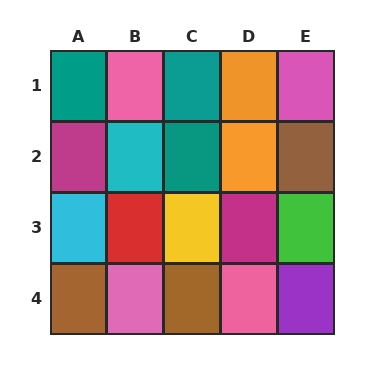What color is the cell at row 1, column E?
Pink.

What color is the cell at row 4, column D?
Pink.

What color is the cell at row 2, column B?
Cyan.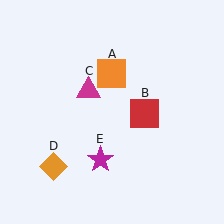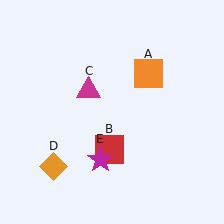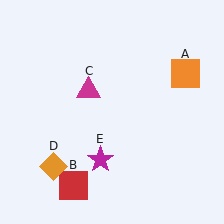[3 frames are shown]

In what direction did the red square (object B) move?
The red square (object B) moved down and to the left.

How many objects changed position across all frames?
2 objects changed position: orange square (object A), red square (object B).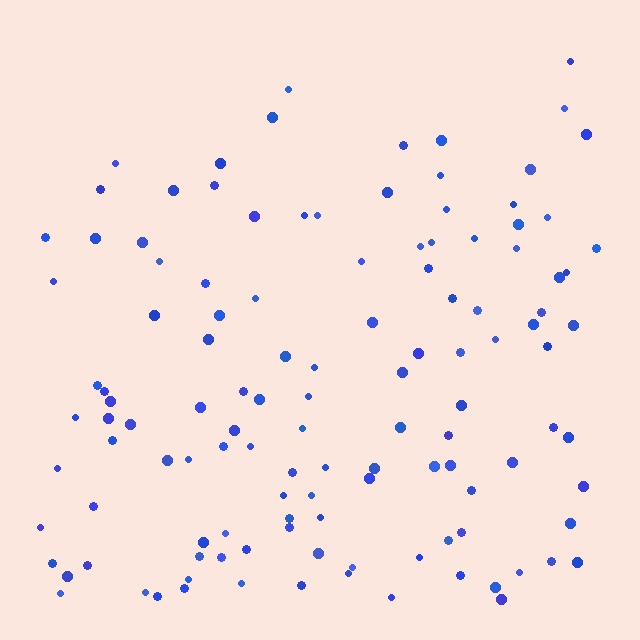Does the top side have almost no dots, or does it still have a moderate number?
Still a moderate number, just noticeably fewer than the bottom.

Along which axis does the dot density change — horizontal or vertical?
Vertical.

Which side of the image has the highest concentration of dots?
The bottom.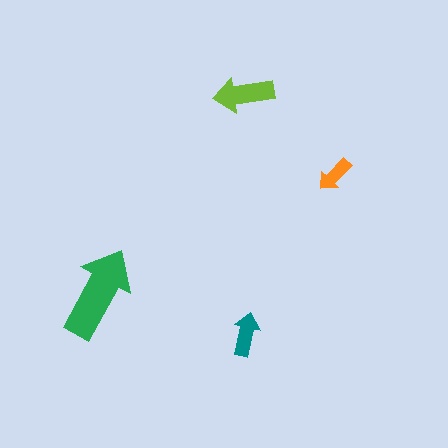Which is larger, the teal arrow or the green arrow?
The green one.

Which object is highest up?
The lime arrow is topmost.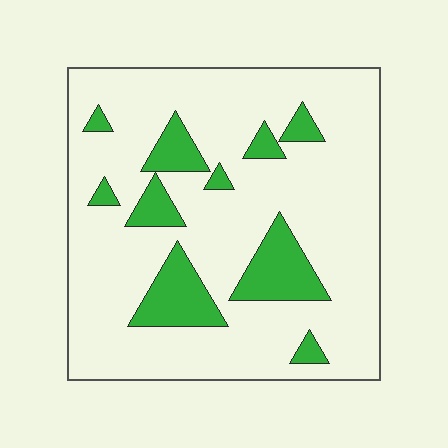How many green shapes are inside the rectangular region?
10.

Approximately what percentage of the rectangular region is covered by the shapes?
Approximately 20%.